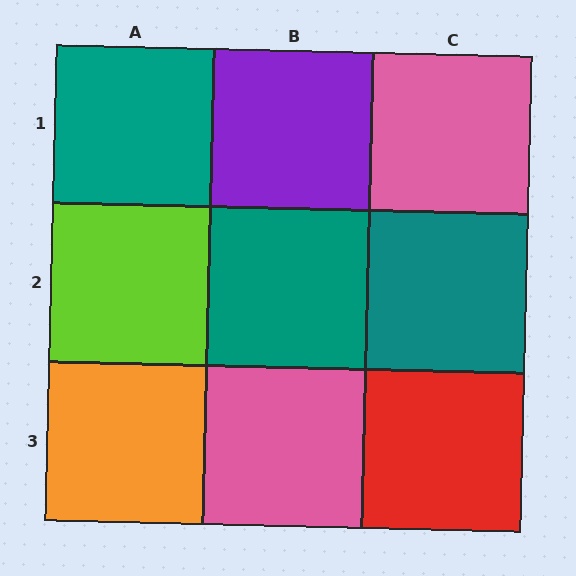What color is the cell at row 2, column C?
Teal.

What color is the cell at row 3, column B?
Pink.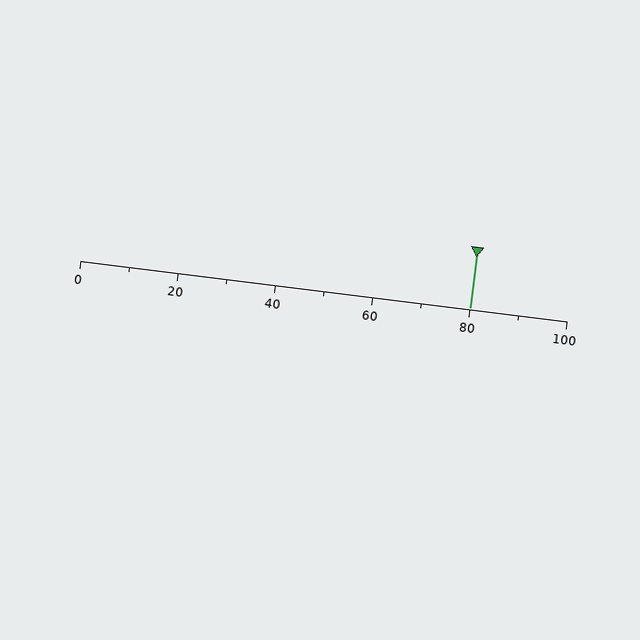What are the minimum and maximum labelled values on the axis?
The axis runs from 0 to 100.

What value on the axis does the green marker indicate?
The marker indicates approximately 80.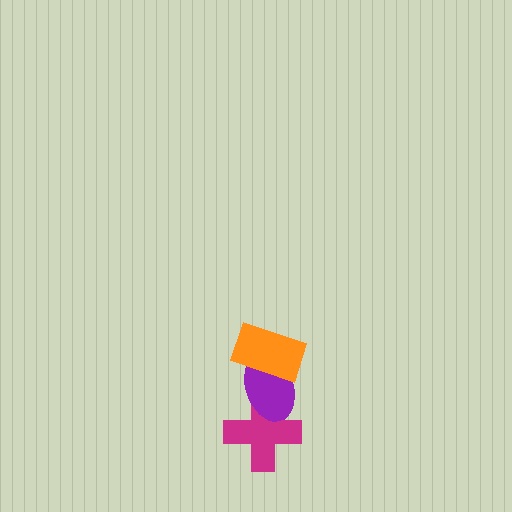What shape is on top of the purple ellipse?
The orange rectangle is on top of the purple ellipse.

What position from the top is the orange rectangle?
The orange rectangle is 1st from the top.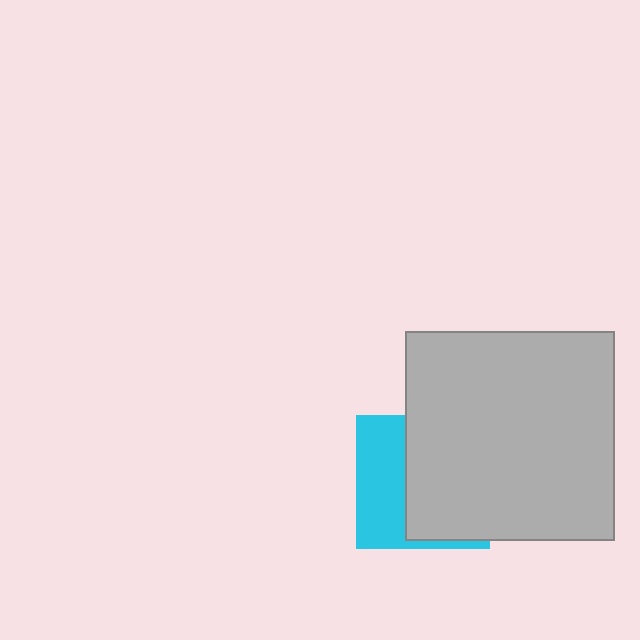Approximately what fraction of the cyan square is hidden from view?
Roughly 59% of the cyan square is hidden behind the light gray square.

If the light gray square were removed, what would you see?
You would see the complete cyan square.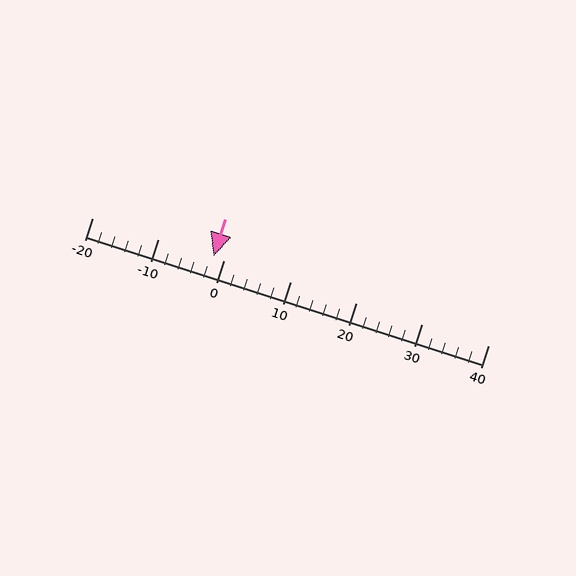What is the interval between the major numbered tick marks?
The major tick marks are spaced 10 units apart.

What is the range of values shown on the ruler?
The ruler shows values from -20 to 40.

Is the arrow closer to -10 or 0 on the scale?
The arrow is closer to 0.